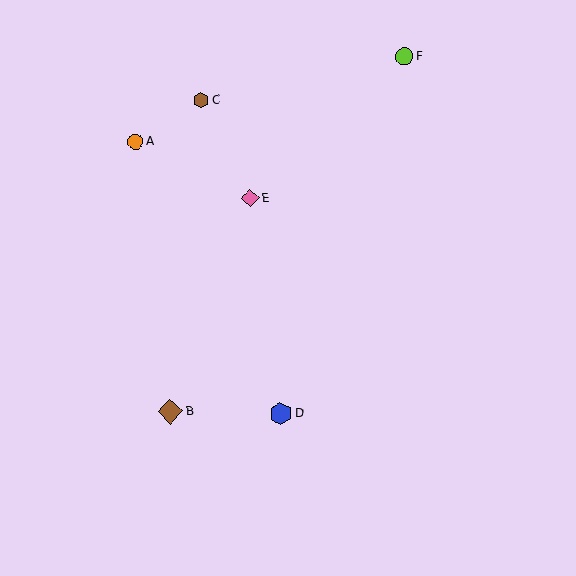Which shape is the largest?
The brown diamond (labeled B) is the largest.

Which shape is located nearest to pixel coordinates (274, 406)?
The blue hexagon (labeled D) at (280, 414) is nearest to that location.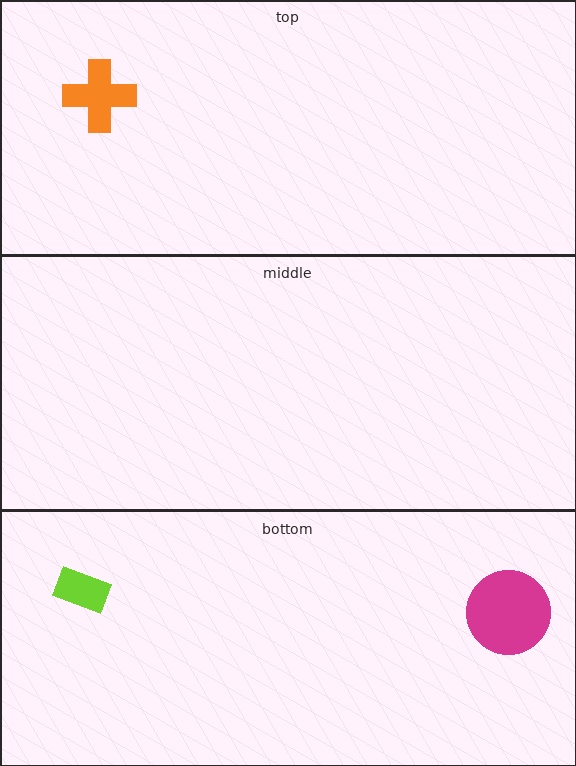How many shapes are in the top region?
1.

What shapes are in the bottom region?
The magenta circle, the lime rectangle.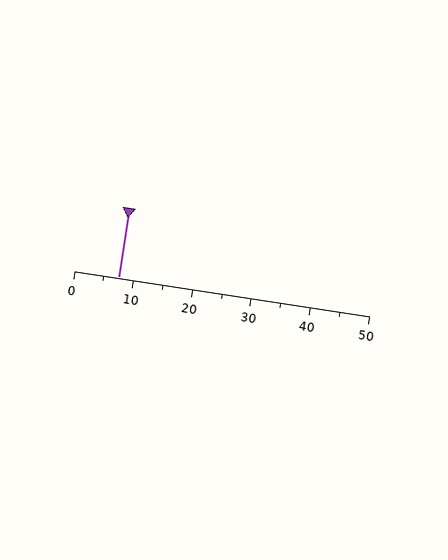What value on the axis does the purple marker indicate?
The marker indicates approximately 7.5.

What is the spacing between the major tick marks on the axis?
The major ticks are spaced 10 apart.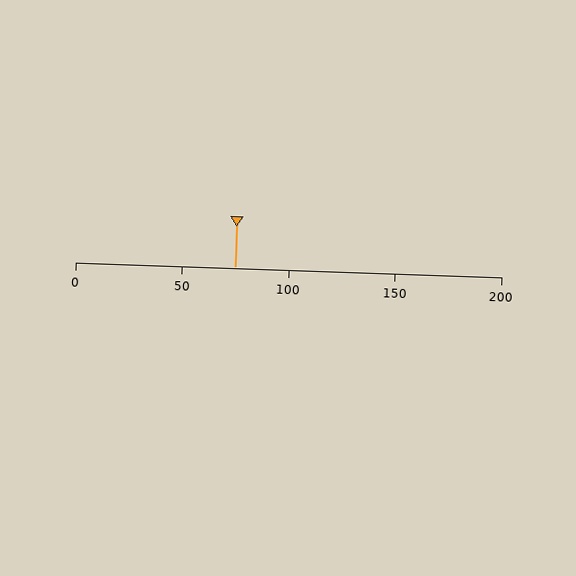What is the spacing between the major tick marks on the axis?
The major ticks are spaced 50 apart.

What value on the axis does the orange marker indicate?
The marker indicates approximately 75.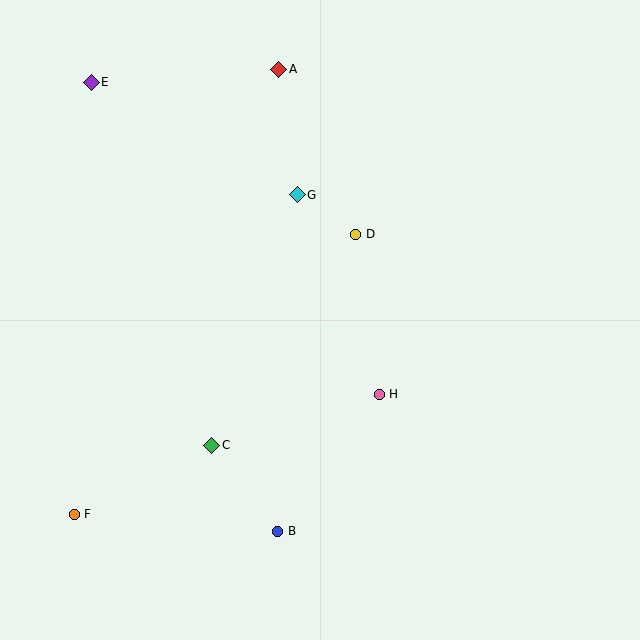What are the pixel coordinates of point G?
Point G is at (297, 195).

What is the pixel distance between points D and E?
The distance between D and E is 305 pixels.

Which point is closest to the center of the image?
Point D at (356, 234) is closest to the center.